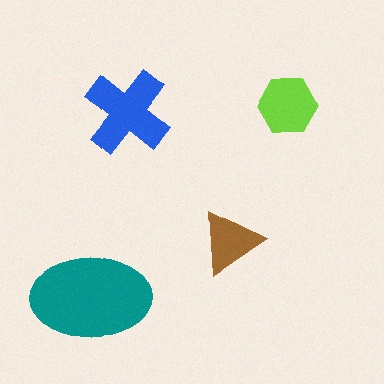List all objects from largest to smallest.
The teal ellipse, the blue cross, the lime hexagon, the brown triangle.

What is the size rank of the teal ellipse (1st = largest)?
1st.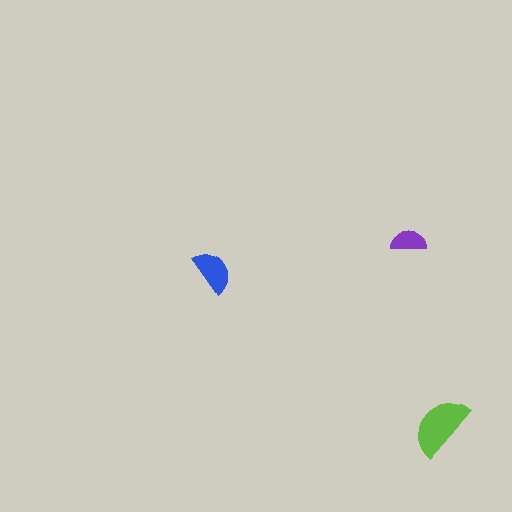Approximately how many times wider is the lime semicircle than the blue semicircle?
About 1.5 times wider.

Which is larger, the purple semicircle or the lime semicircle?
The lime one.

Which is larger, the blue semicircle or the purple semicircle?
The blue one.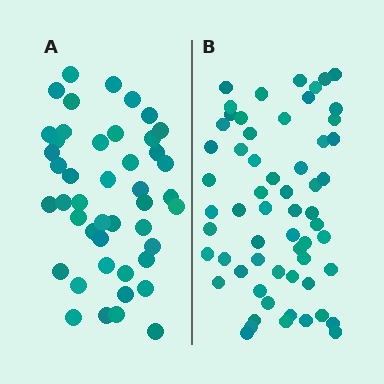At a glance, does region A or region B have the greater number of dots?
Region B (the right region) has more dots.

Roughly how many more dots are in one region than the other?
Region B has approximately 15 more dots than region A.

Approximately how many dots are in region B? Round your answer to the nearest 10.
About 60 dots.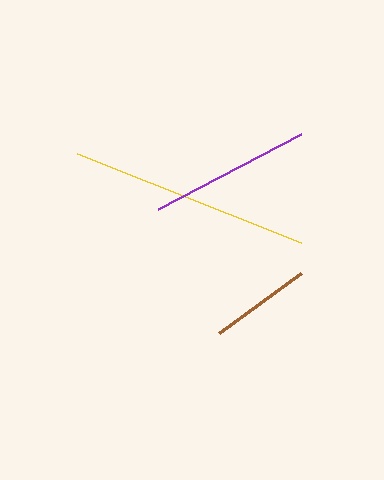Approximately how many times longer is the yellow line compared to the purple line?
The yellow line is approximately 1.5 times the length of the purple line.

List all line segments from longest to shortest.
From longest to shortest: yellow, purple, brown.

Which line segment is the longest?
The yellow line is the longest at approximately 241 pixels.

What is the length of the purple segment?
The purple segment is approximately 161 pixels long.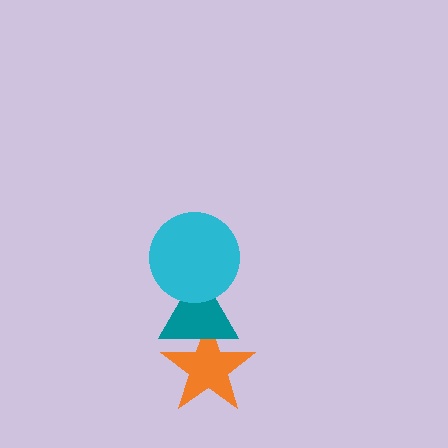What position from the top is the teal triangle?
The teal triangle is 2nd from the top.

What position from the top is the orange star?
The orange star is 3rd from the top.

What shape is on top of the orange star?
The teal triangle is on top of the orange star.